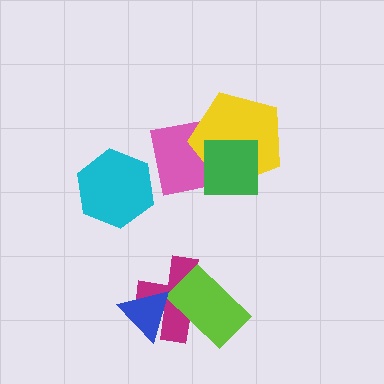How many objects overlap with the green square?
2 objects overlap with the green square.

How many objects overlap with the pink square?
2 objects overlap with the pink square.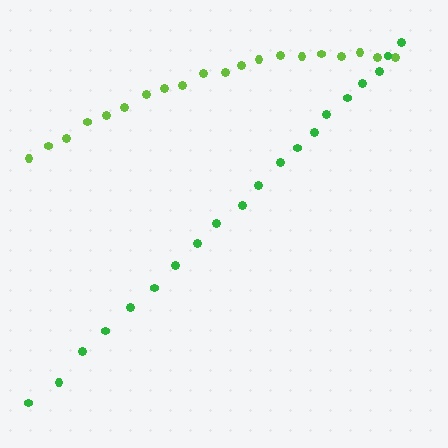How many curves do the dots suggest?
There are 2 distinct paths.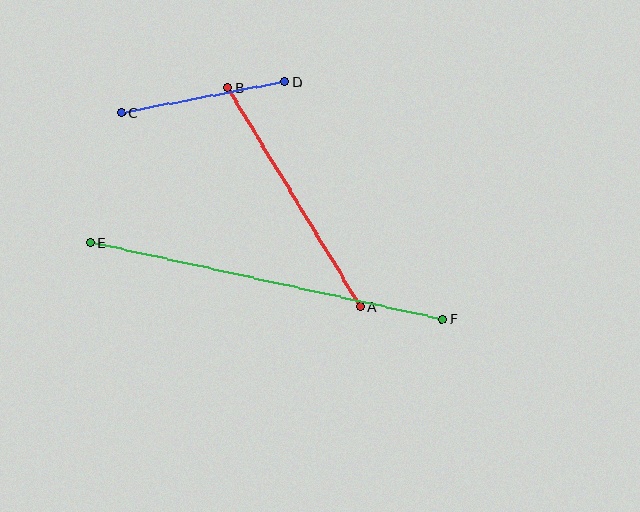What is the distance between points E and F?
The distance is approximately 360 pixels.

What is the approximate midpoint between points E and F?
The midpoint is at approximately (267, 281) pixels.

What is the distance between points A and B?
The distance is approximately 256 pixels.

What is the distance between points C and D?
The distance is approximately 166 pixels.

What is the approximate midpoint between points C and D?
The midpoint is at approximately (203, 97) pixels.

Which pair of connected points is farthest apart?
Points E and F are farthest apart.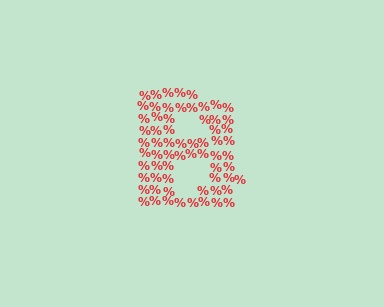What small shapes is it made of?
It is made of small percent signs.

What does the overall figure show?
The overall figure shows the letter B.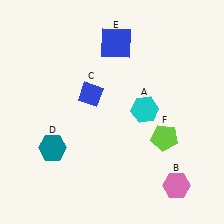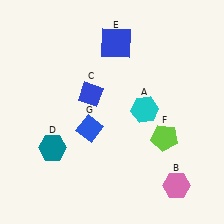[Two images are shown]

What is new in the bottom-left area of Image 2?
A blue diamond (G) was added in the bottom-left area of Image 2.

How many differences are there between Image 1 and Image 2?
There is 1 difference between the two images.